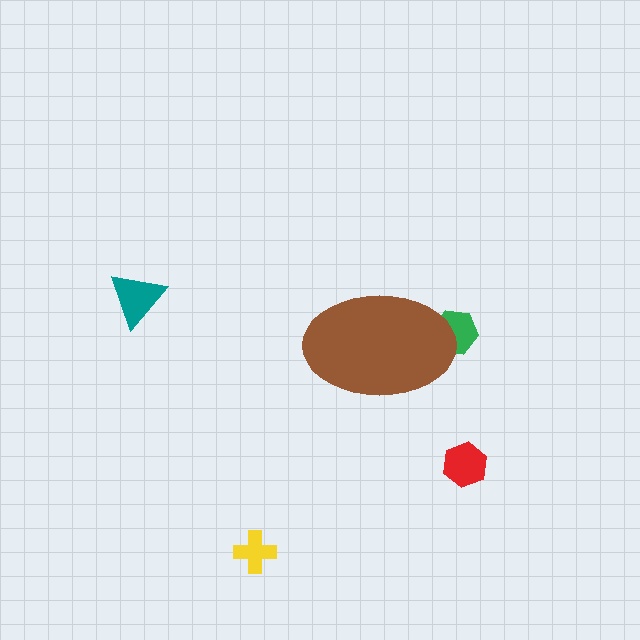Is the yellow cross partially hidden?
No, the yellow cross is fully visible.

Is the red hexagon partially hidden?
No, the red hexagon is fully visible.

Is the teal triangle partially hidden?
No, the teal triangle is fully visible.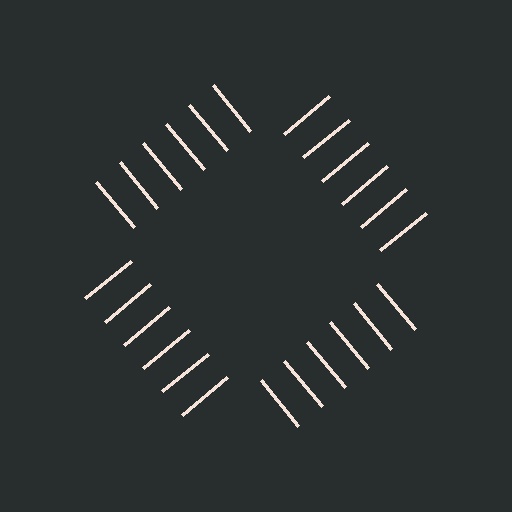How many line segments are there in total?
24 — 6 along each of the 4 edges.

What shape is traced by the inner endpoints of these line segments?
An illusory square — the line segments terminate on its edges but no continuous stroke is drawn.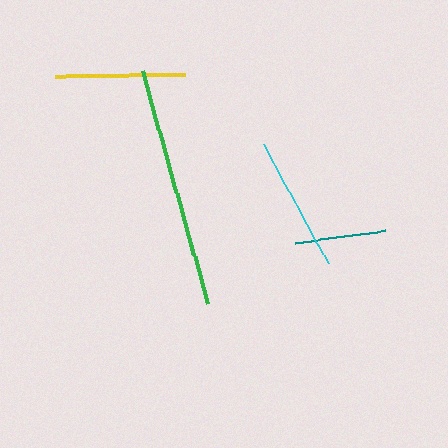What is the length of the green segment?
The green segment is approximately 242 pixels long.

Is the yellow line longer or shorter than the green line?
The green line is longer than the yellow line.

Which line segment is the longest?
The green line is the longest at approximately 242 pixels.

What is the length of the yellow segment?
The yellow segment is approximately 129 pixels long.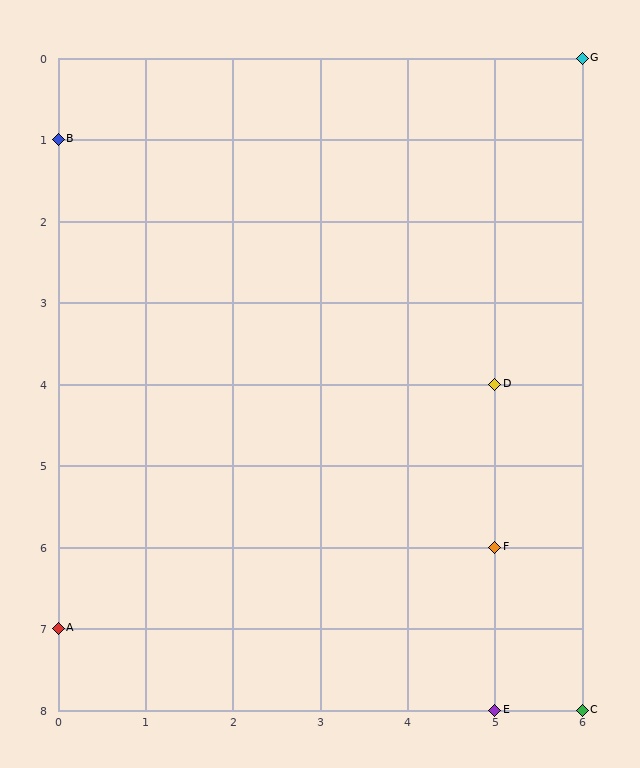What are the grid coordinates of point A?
Point A is at grid coordinates (0, 7).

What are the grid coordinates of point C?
Point C is at grid coordinates (6, 8).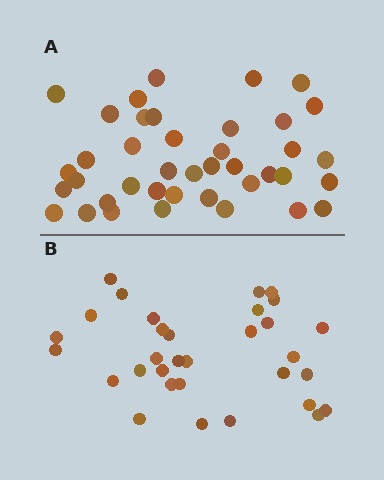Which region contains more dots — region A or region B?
Region A (the top region) has more dots.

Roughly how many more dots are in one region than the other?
Region A has roughly 8 or so more dots than region B.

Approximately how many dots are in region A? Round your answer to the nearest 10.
About 40 dots.